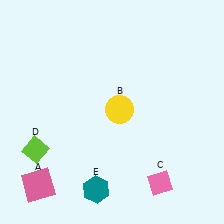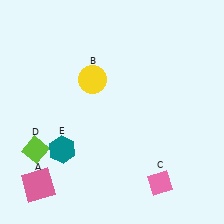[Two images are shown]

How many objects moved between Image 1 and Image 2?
2 objects moved between the two images.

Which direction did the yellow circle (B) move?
The yellow circle (B) moved up.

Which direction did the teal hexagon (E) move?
The teal hexagon (E) moved up.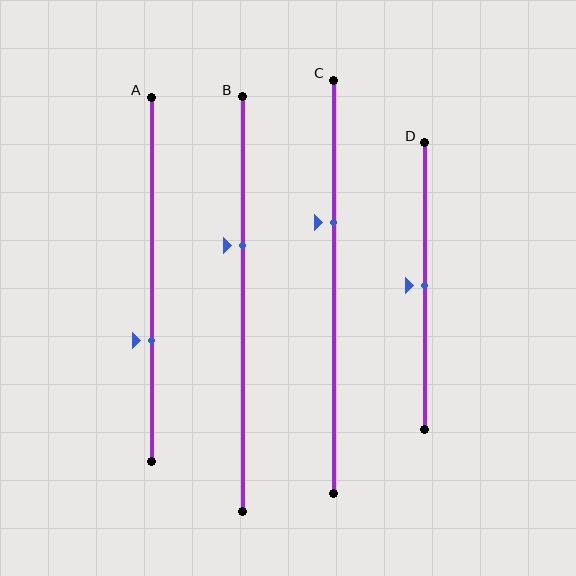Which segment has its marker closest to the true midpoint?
Segment D has its marker closest to the true midpoint.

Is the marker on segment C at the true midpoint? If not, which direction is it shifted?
No, the marker on segment C is shifted upward by about 16% of the segment length.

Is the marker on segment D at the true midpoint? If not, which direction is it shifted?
Yes, the marker on segment D is at the true midpoint.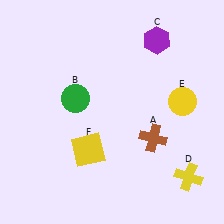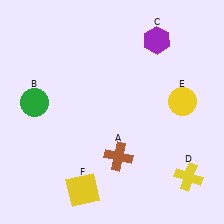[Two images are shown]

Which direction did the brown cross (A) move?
The brown cross (A) moved left.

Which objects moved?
The objects that moved are: the brown cross (A), the green circle (B), the yellow square (F).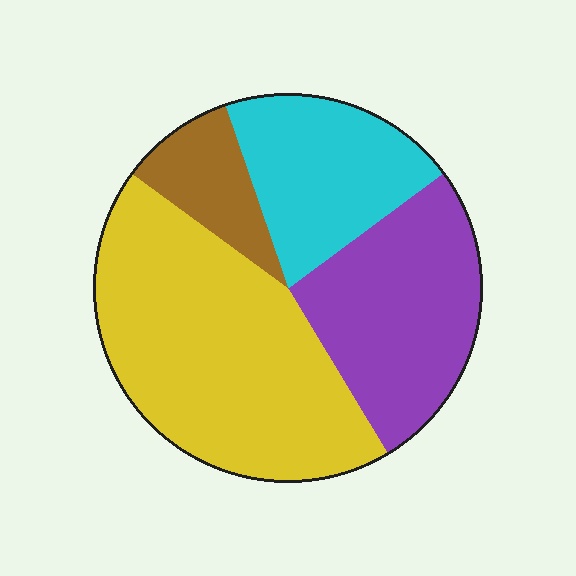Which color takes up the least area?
Brown, at roughly 10%.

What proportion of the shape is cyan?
Cyan takes up between a sixth and a third of the shape.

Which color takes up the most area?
Yellow, at roughly 45%.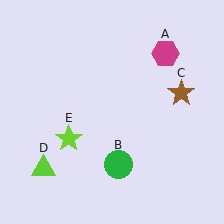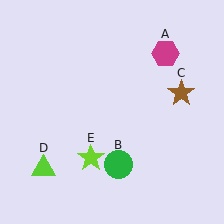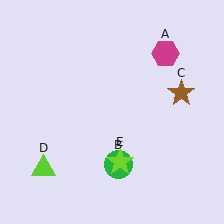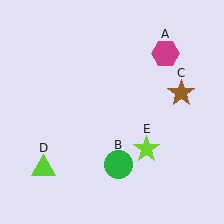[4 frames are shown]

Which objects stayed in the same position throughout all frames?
Magenta hexagon (object A) and green circle (object B) and brown star (object C) and lime triangle (object D) remained stationary.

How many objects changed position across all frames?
1 object changed position: lime star (object E).